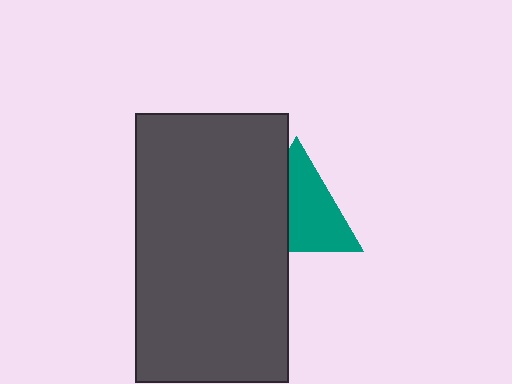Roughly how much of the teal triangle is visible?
About half of it is visible (roughly 60%).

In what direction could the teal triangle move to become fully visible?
The teal triangle could move right. That would shift it out from behind the dark gray rectangle entirely.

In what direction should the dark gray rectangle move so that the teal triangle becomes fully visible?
The dark gray rectangle should move left. That is the shortest direction to clear the overlap and leave the teal triangle fully visible.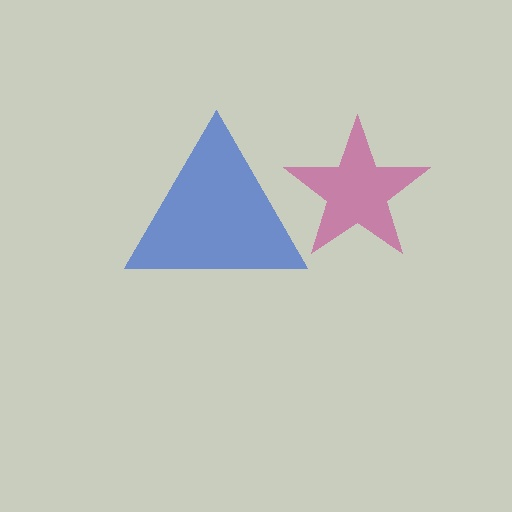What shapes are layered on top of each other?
The layered shapes are: a blue triangle, a magenta star.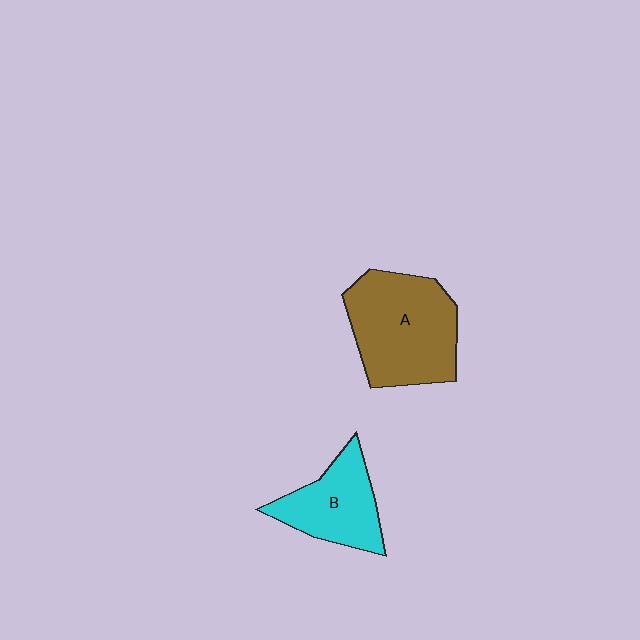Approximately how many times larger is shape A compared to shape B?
Approximately 1.5 times.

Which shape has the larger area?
Shape A (brown).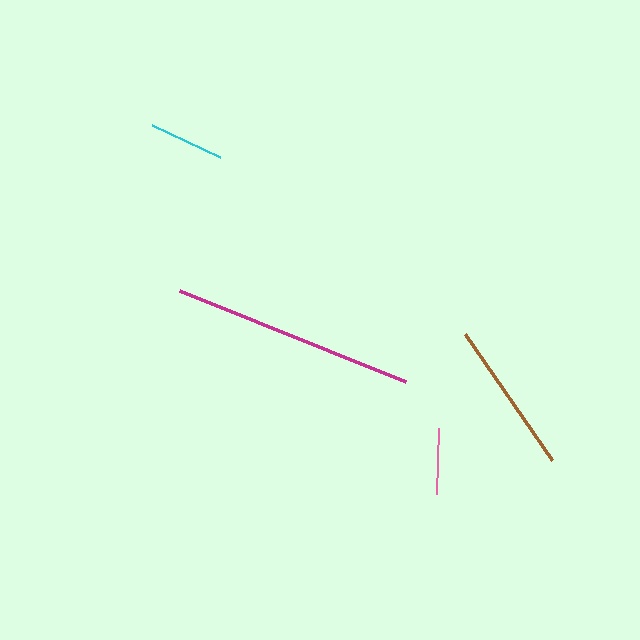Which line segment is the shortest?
The pink line is the shortest at approximately 65 pixels.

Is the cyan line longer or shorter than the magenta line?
The magenta line is longer than the cyan line.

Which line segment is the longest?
The magenta line is the longest at approximately 243 pixels.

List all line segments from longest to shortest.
From longest to shortest: magenta, brown, cyan, pink.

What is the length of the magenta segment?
The magenta segment is approximately 243 pixels long.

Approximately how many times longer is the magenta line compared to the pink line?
The magenta line is approximately 3.7 times the length of the pink line.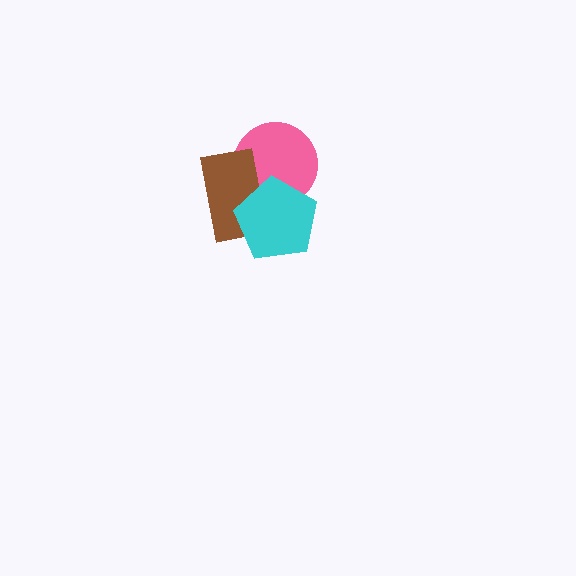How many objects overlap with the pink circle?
2 objects overlap with the pink circle.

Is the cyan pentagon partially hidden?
No, no other shape covers it.